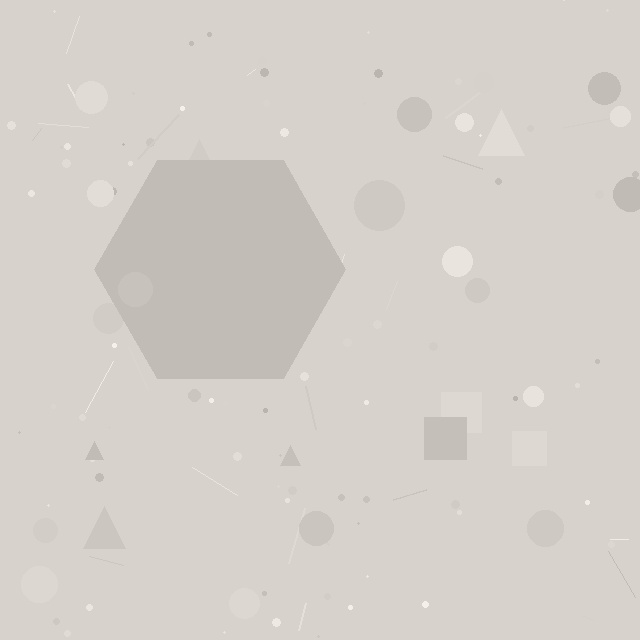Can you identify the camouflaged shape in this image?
The camouflaged shape is a hexagon.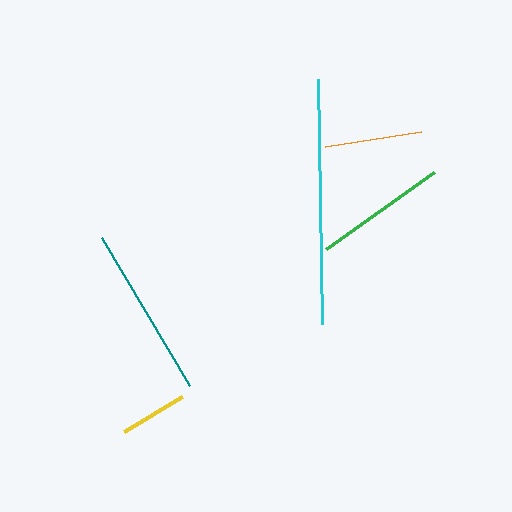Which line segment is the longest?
The cyan line is the longest at approximately 245 pixels.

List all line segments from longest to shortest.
From longest to shortest: cyan, teal, green, orange, yellow.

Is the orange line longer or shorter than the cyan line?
The cyan line is longer than the orange line.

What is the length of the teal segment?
The teal segment is approximately 172 pixels long.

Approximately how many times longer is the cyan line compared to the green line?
The cyan line is approximately 1.9 times the length of the green line.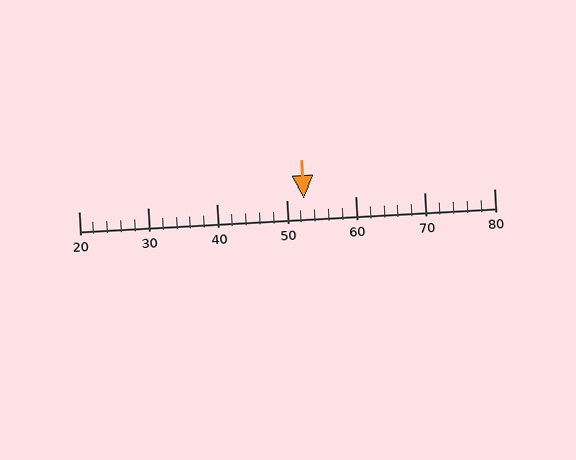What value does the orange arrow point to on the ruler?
The orange arrow points to approximately 52.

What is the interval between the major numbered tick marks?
The major tick marks are spaced 10 units apart.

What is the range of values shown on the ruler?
The ruler shows values from 20 to 80.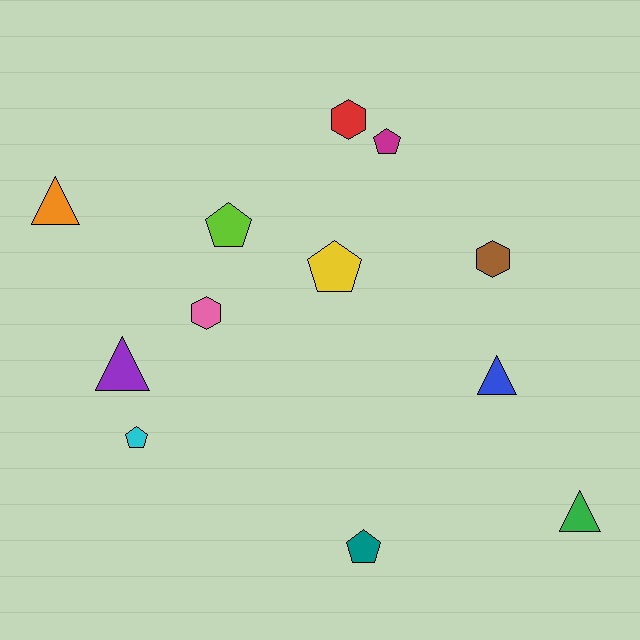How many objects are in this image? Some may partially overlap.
There are 12 objects.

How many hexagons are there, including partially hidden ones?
There are 3 hexagons.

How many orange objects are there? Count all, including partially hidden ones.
There is 1 orange object.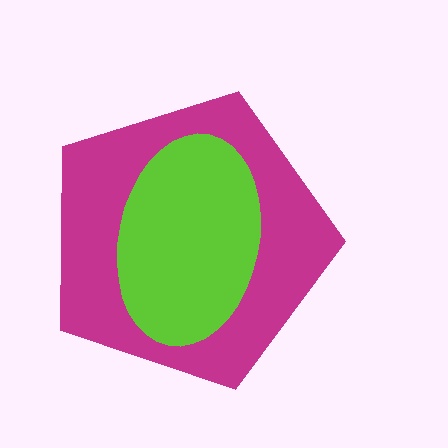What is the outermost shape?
The magenta pentagon.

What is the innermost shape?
The lime ellipse.